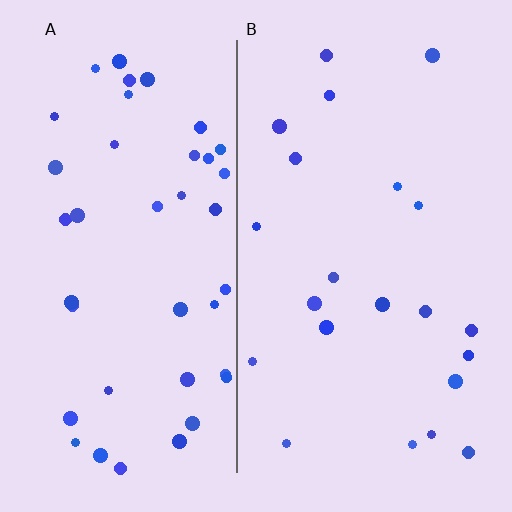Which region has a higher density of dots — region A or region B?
A (the left).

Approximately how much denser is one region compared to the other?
Approximately 1.9× — region A over region B.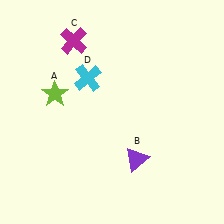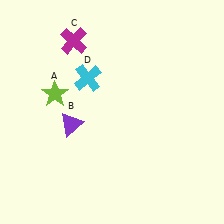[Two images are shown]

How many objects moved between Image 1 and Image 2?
1 object moved between the two images.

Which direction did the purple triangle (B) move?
The purple triangle (B) moved left.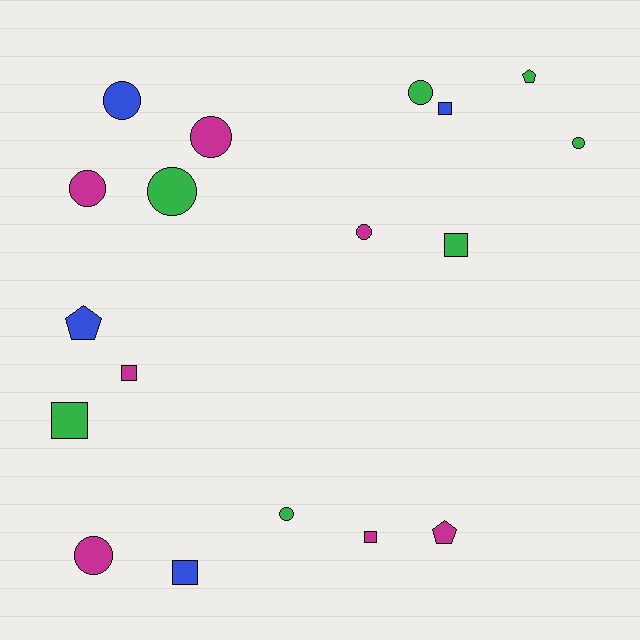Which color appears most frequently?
Magenta, with 7 objects.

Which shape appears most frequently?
Circle, with 9 objects.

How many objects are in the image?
There are 18 objects.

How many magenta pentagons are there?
There is 1 magenta pentagon.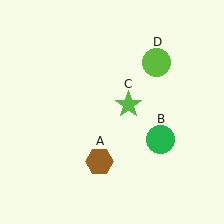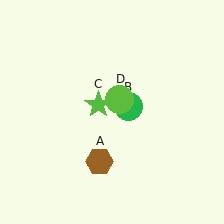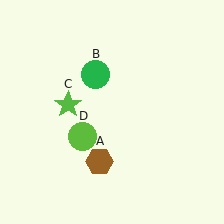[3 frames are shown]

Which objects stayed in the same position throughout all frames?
Brown hexagon (object A) remained stationary.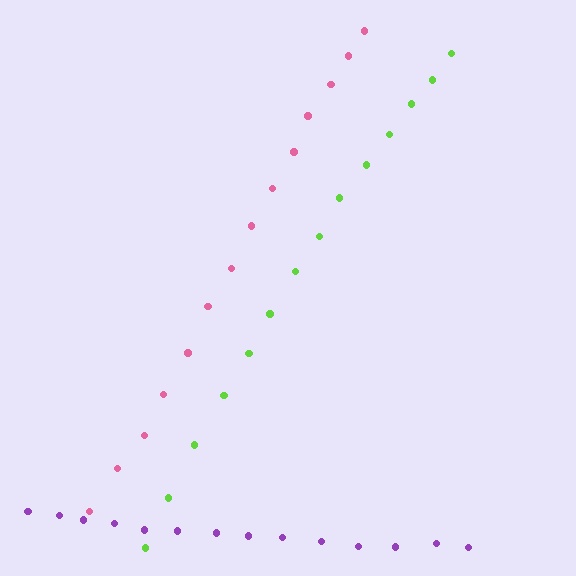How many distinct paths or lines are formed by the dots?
There are 3 distinct paths.